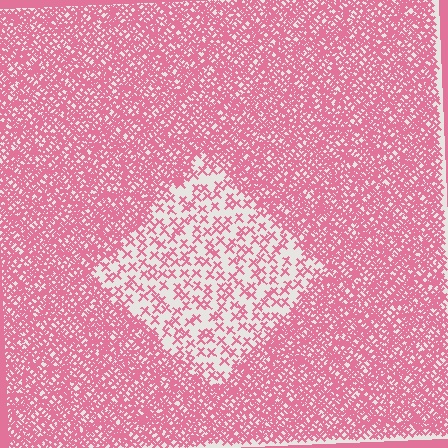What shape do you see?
I see a diamond.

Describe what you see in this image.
The image contains small pink elements arranged at two different densities. A diamond-shaped region is visible where the elements are less densely packed than the surrounding area.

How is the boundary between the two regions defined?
The boundary is defined by a change in element density (approximately 3.1x ratio). All elements are the same color, size, and shape.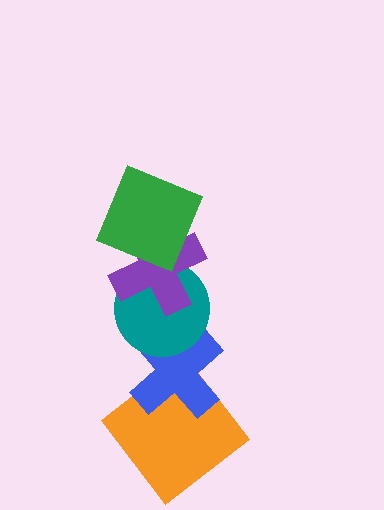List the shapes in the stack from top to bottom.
From top to bottom: the green square, the purple cross, the teal circle, the blue cross, the orange diamond.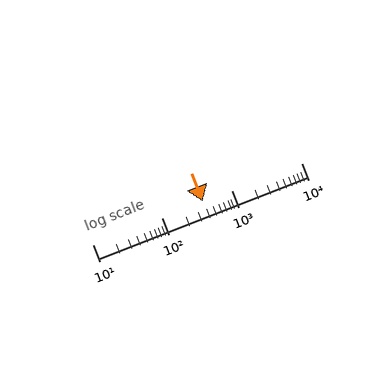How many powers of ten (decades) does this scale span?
The scale spans 3 decades, from 10 to 10000.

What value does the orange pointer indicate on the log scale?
The pointer indicates approximately 390.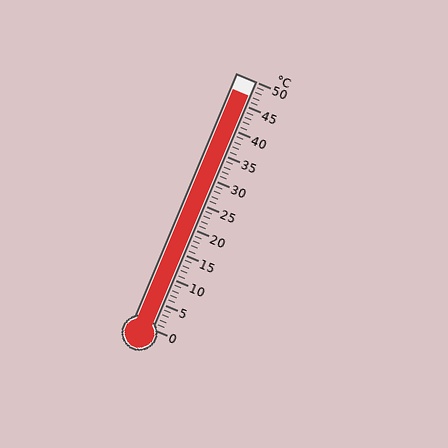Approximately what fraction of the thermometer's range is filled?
The thermometer is filled to approximately 95% of its range.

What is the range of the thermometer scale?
The thermometer scale ranges from 0°C to 50°C.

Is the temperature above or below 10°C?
The temperature is above 10°C.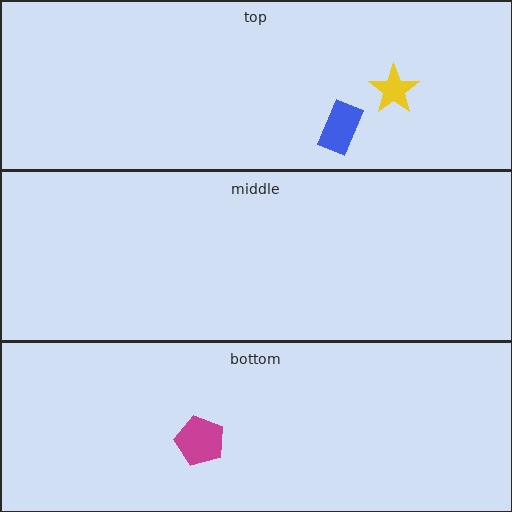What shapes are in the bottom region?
The magenta pentagon.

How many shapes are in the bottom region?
1.